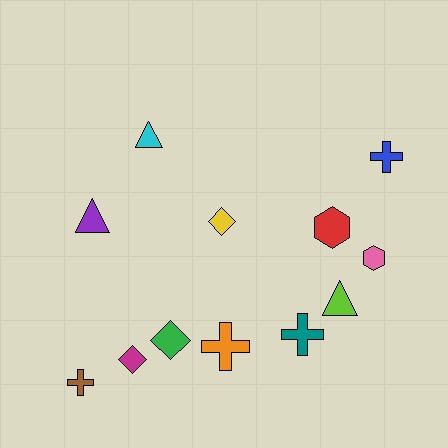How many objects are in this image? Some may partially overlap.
There are 12 objects.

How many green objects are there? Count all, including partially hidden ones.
There is 1 green object.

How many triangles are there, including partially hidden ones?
There are 3 triangles.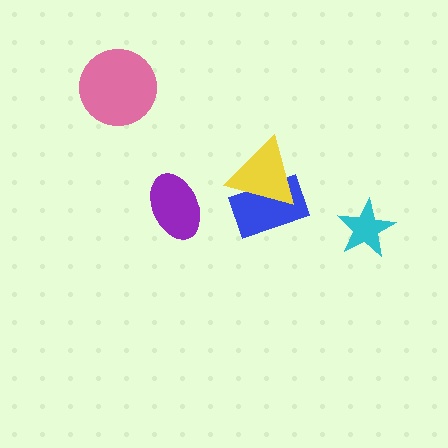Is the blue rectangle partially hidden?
Yes, it is partially covered by another shape.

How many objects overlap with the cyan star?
0 objects overlap with the cyan star.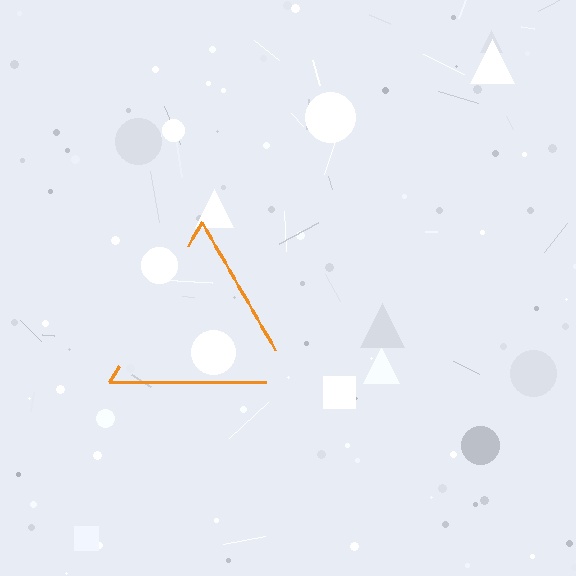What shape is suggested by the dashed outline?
The dashed outline suggests a triangle.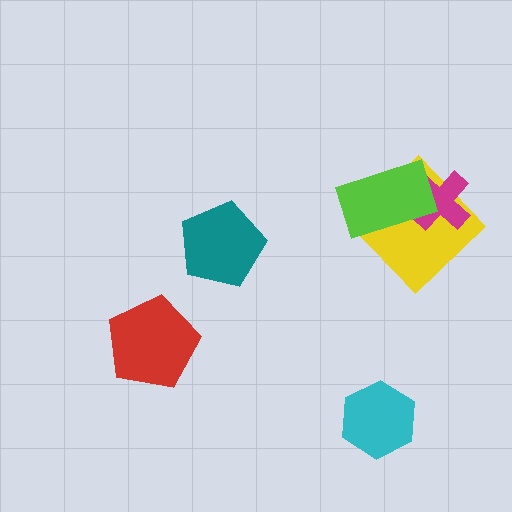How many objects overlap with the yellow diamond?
2 objects overlap with the yellow diamond.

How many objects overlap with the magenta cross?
2 objects overlap with the magenta cross.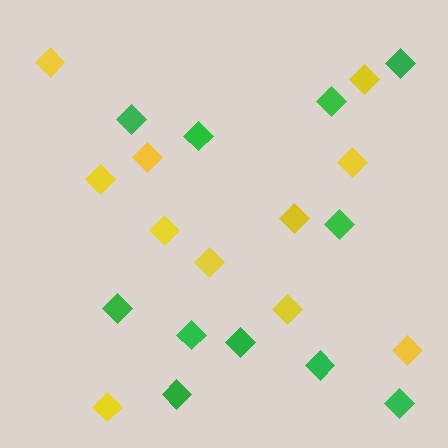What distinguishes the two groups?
There are 2 groups: one group of green diamonds (11) and one group of yellow diamonds (11).